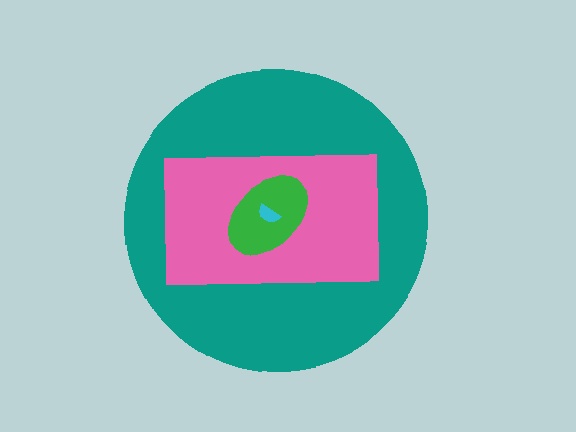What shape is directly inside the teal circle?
The pink rectangle.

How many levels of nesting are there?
4.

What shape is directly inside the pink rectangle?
The green ellipse.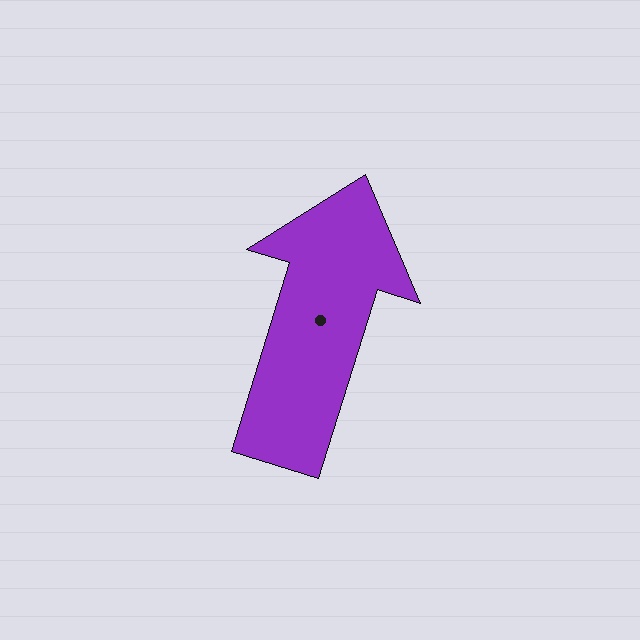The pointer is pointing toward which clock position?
Roughly 1 o'clock.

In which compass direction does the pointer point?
North.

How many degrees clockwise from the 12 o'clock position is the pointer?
Approximately 17 degrees.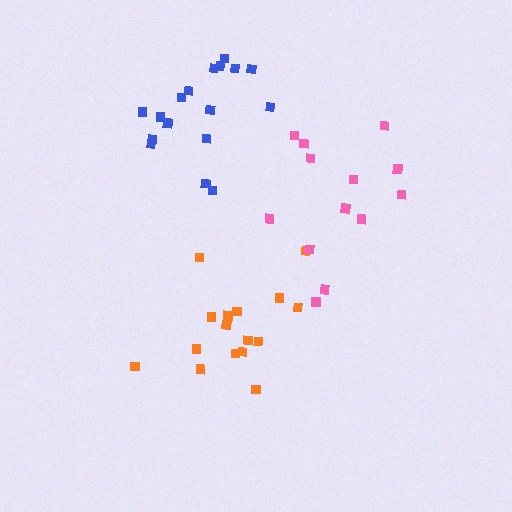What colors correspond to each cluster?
The clusters are colored: orange, pink, blue.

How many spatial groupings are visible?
There are 3 spatial groupings.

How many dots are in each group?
Group 1: 16 dots, Group 2: 13 dots, Group 3: 17 dots (46 total).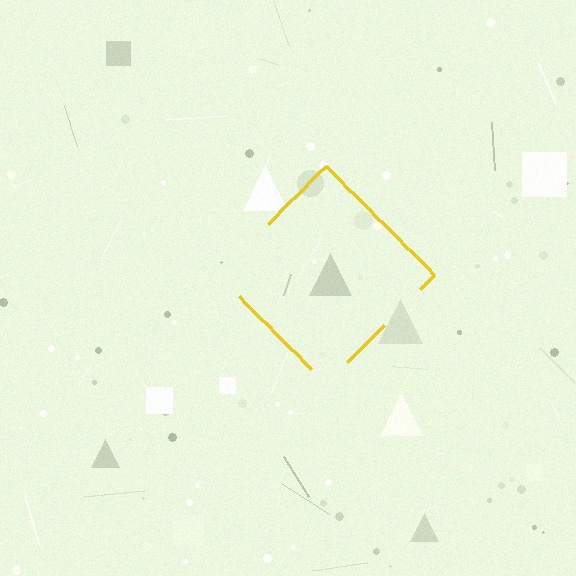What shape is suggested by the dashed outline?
The dashed outline suggests a diamond.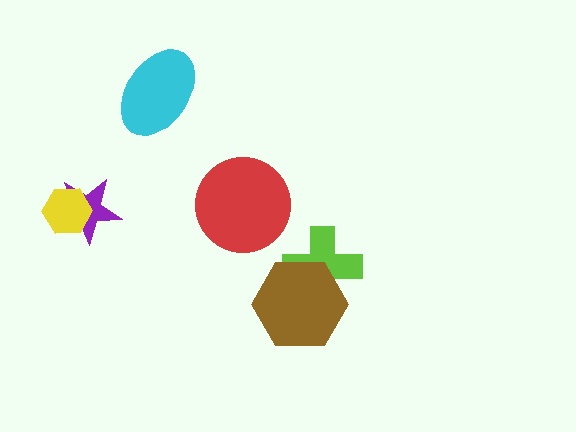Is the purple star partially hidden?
Yes, it is partially covered by another shape.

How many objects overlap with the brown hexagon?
1 object overlaps with the brown hexagon.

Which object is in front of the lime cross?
The brown hexagon is in front of the lime cross.